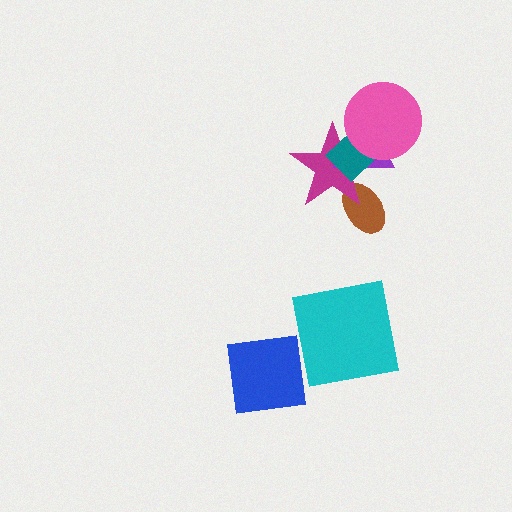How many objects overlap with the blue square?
0 objects overlap with the blue square.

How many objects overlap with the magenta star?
4 objects overlap with the magenta star.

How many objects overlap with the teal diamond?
3 objects overlap with the teal diamond.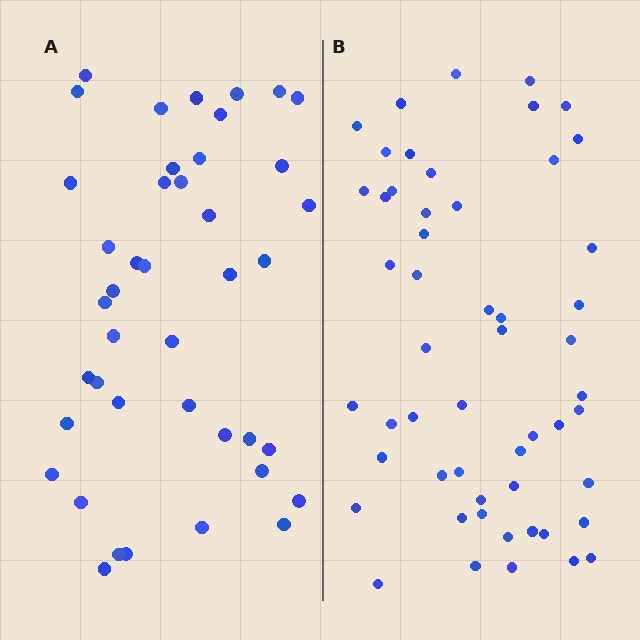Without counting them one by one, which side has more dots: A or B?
Region B (the right region) has more dots.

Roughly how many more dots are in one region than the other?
Region B has roughly 12 or so more dots than region A.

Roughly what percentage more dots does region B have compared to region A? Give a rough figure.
About 25% more.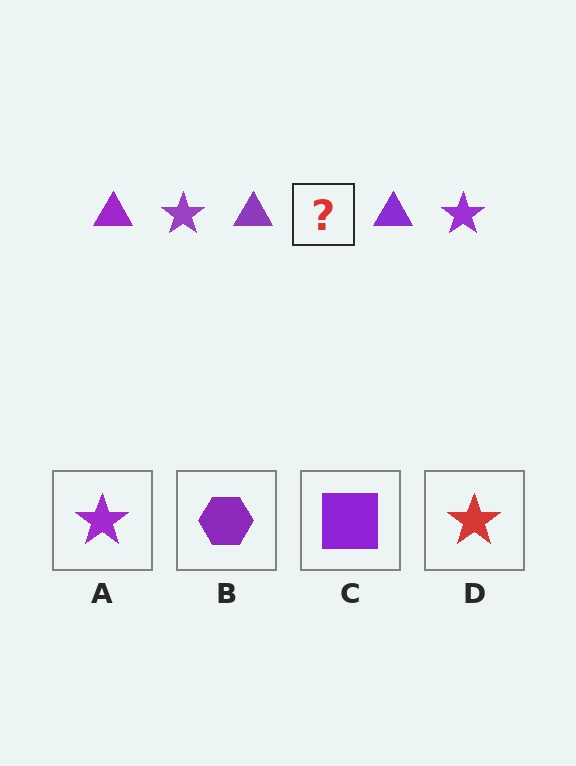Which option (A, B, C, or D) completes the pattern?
A.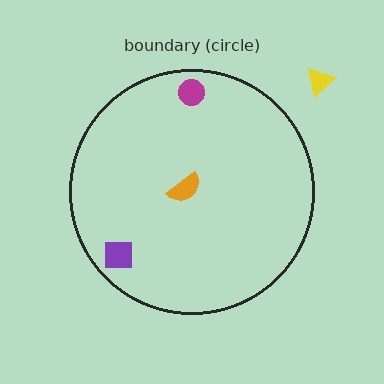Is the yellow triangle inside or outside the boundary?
Outside.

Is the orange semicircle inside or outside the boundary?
Inside.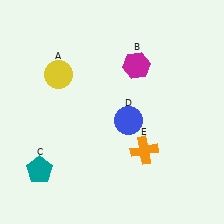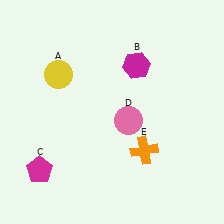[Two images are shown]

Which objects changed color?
C changed from teal to magenta. D changed from blue to pink.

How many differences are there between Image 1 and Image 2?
There are 2 differences between the two images.